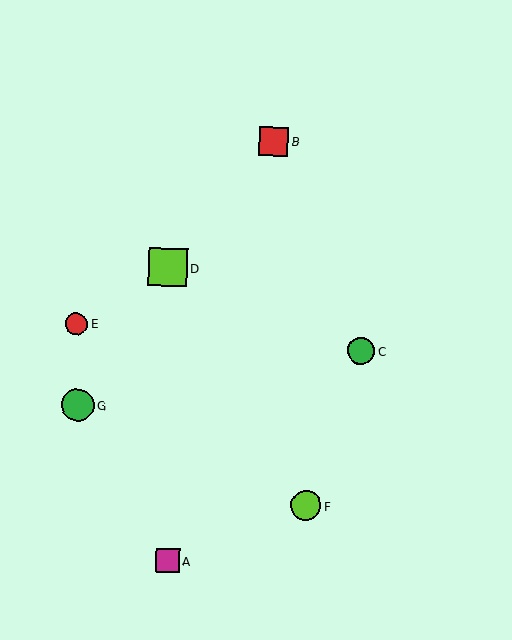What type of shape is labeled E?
Shape E is a red circle.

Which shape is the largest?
The lime square (labeled D) is the largest.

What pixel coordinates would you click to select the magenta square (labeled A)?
Click at (168, 561) to select the magenta square A.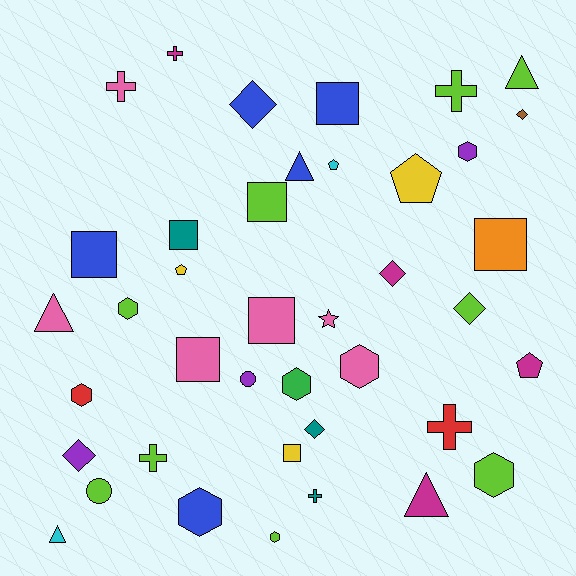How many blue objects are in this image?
There are 5 blue objects.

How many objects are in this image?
There are 40 objects.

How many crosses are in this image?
There are 6 crosses.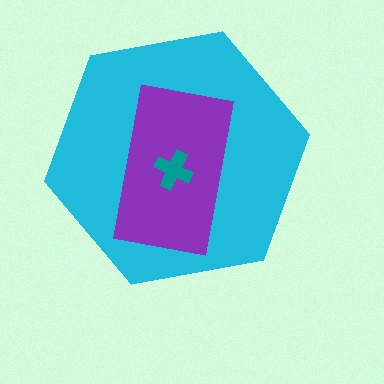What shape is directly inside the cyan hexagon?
The purple rectangle.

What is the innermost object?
The teal cross.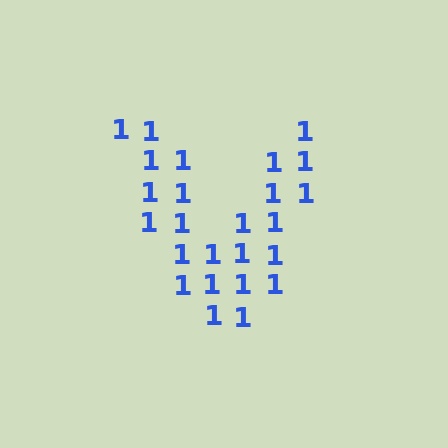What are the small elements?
The small elements are digit 1's.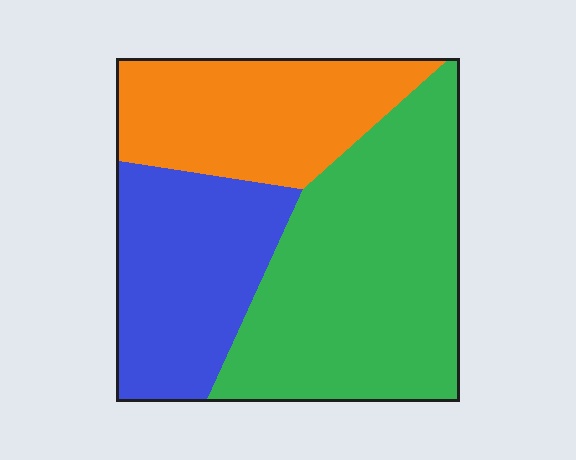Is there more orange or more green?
Green.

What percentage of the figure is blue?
Blue covers about 25% of the figure.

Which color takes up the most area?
Green, at roughly 45%.